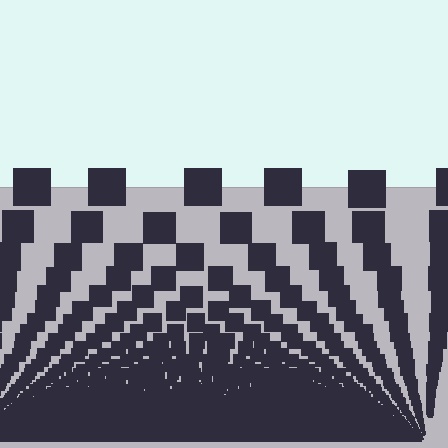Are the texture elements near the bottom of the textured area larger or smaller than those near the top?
Smaller. The gradient is inverted — elements near the bottom are smaller and denser.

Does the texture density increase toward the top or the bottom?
Density increases toward the bottom.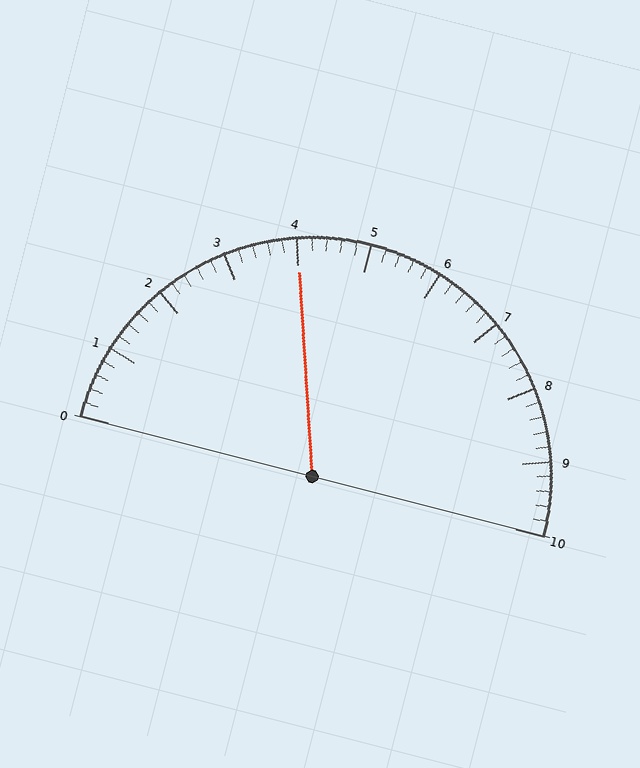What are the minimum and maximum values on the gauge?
The gauge ranges from 0 to 10.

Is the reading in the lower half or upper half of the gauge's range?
The reading is in the lower half of the range (0 to 10).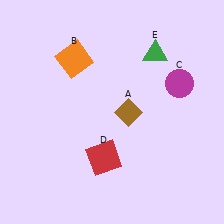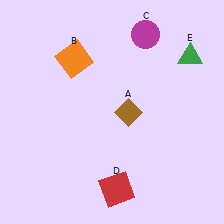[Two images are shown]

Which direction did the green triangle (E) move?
The green triangle (E) moved right.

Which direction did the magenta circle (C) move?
The magenta circle (C) moved up.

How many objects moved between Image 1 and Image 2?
3 objects moved between the two images.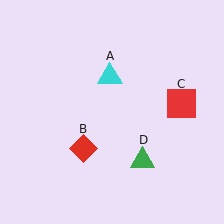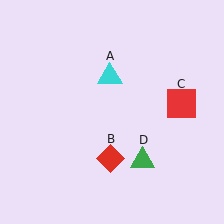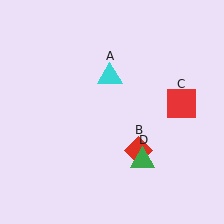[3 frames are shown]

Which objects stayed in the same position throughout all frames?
Cyan triangle (object A) and red square (object C) and green triangle (object D) remained stationary.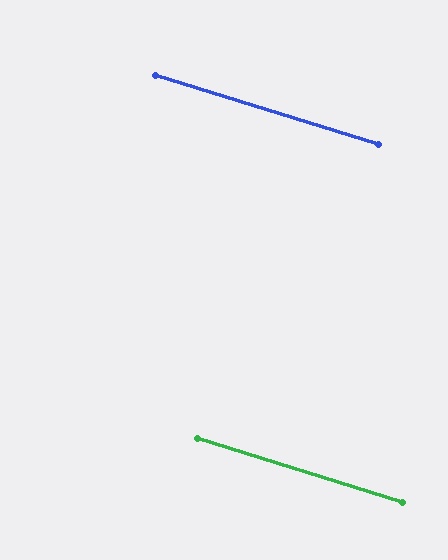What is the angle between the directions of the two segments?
Approximately 0 degrees.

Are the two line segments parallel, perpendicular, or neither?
Parallel — their directions differ by only 0.1°.